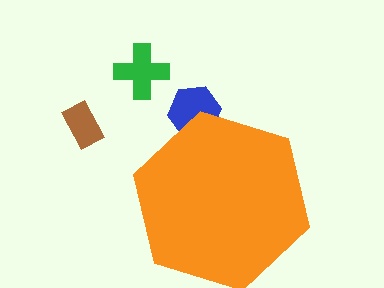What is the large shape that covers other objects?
An orange hexagon.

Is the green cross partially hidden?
No, the green cross is fully visible.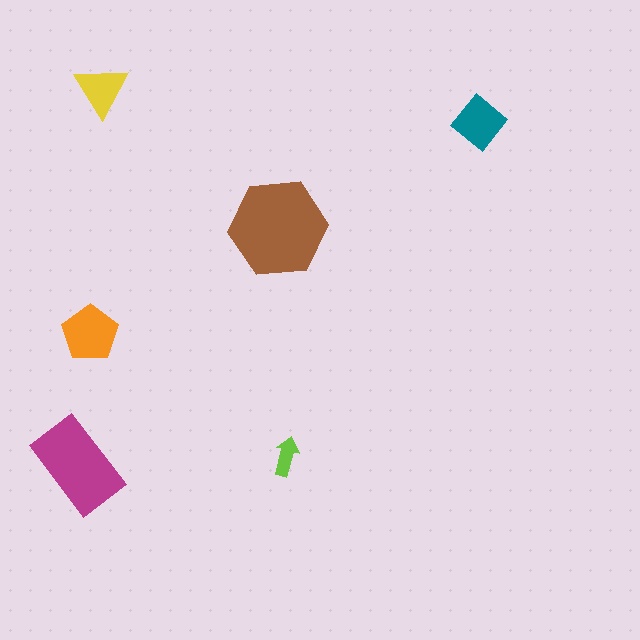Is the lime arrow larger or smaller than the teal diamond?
Smaller.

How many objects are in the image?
There are 6 objects in the image.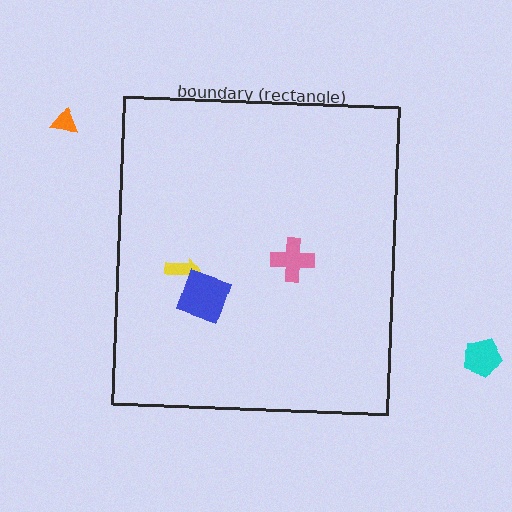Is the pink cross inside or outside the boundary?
Inside.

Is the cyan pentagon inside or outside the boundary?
Outside.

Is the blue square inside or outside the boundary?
Inside.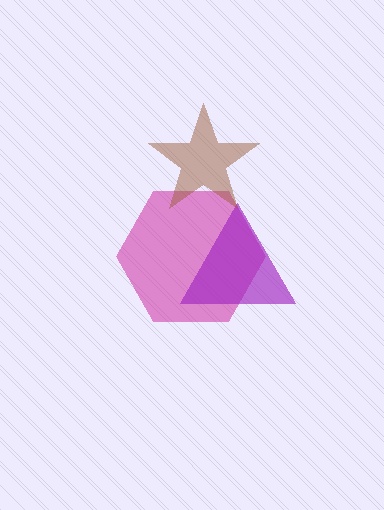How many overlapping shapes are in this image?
There are 3 overlapping shapes in the image.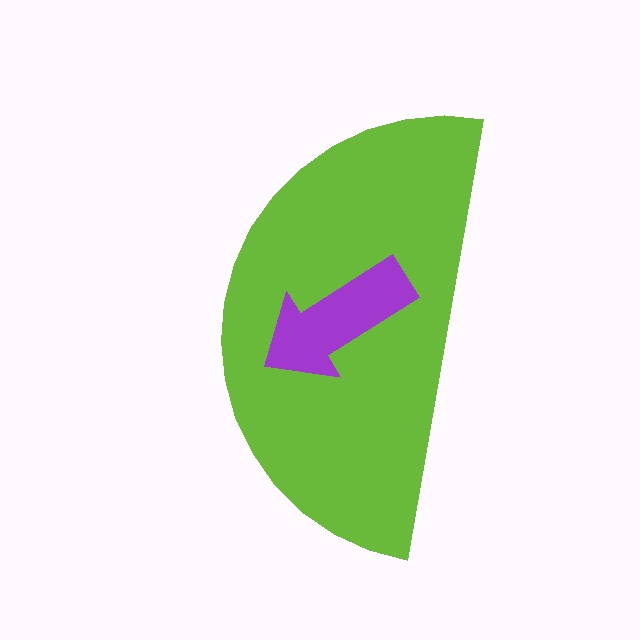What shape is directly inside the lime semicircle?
The purple arrow.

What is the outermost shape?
The lime semicircle.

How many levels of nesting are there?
2.